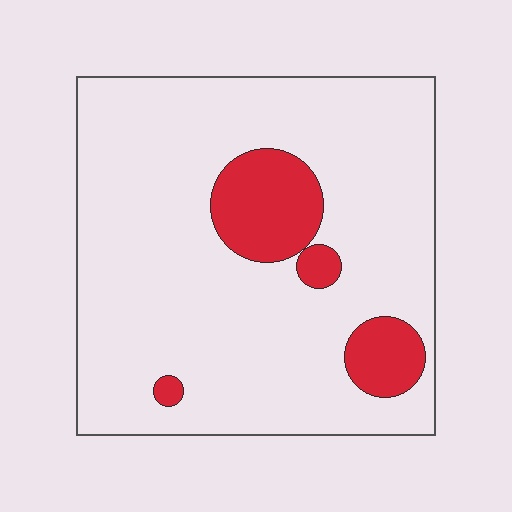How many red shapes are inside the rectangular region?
4.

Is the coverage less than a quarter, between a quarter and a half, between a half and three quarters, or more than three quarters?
Less than a quarter.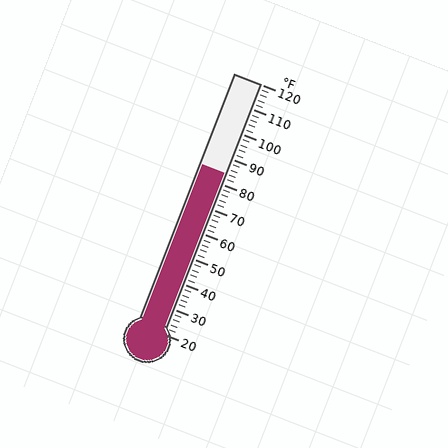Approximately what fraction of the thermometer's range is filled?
The thermometer is filled to approximately 65% of its range.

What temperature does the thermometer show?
The thermometer shows approximately 84°F.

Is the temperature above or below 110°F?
The temperature is below 110°F.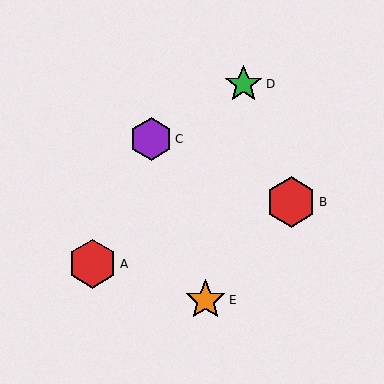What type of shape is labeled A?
Shape A is a red hexagon.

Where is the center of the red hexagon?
The center of the red hexagon is at (93, 264).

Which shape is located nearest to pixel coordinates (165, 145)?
The purple hexagon (labeled C) at (151, 139) is nearest to that location.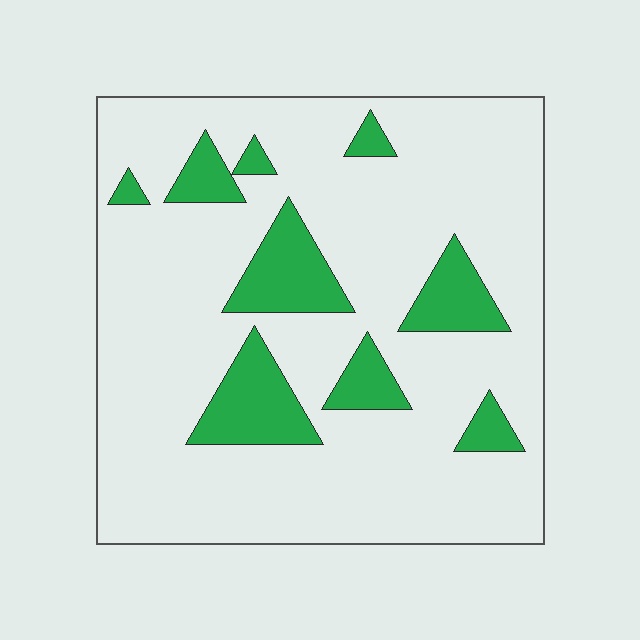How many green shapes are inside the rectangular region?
9.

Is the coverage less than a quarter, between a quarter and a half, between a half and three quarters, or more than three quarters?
Less than a quarter.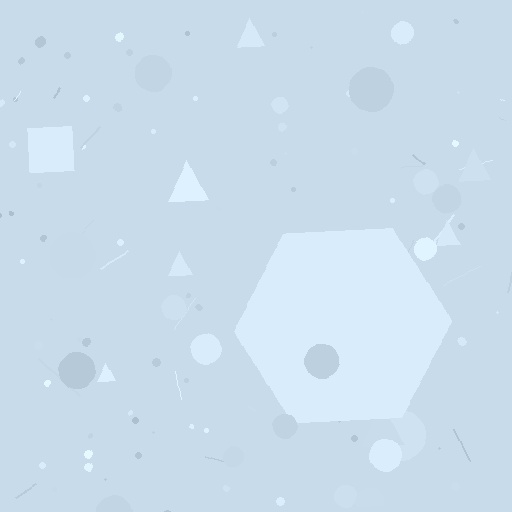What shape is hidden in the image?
A hexagon is hidden in the image.